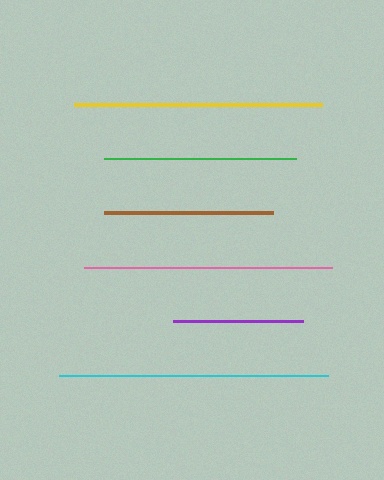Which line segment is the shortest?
The purple line is the shortest at approximately 129 pixels.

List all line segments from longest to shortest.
From longest to shortest: cyan, pink, yellow, green, brown, purple.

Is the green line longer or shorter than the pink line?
The pink line is longer than the green line.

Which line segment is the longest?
The cyan line is the longest at approximately 269 pixels.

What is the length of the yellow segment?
The yellow segment is approximately 247 pixels long.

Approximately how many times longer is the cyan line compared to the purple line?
The cyan line is approximately 2.1 times the length of the purple line.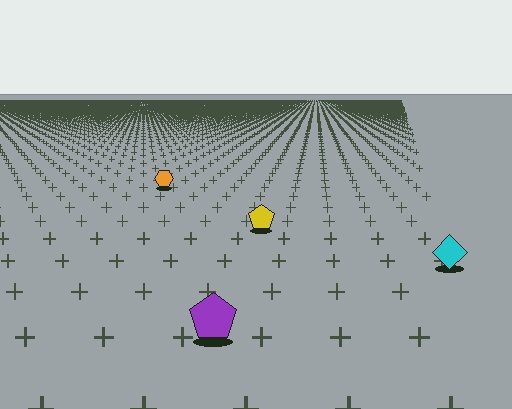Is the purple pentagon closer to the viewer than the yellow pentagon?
Yes. The purple pentagon is closer — you can tell from the texture gradient: the ground texture is coarser near it.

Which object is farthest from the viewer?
The orange hexagon is farthest from the viewer. It appears smaller and the ground texture around it is denser.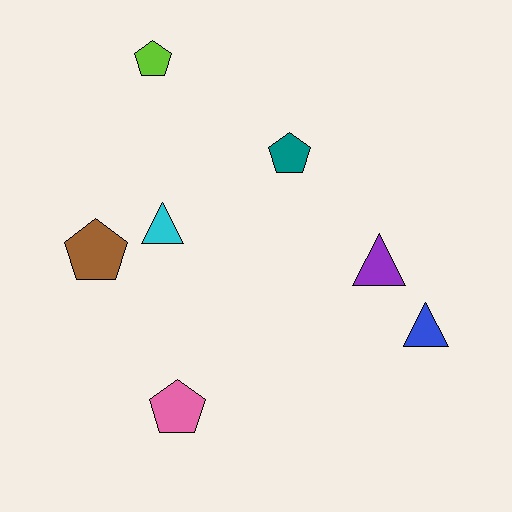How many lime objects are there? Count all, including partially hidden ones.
There is 1 lime object.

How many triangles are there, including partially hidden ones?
There are 3 triangles.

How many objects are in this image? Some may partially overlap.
There are 7 objects.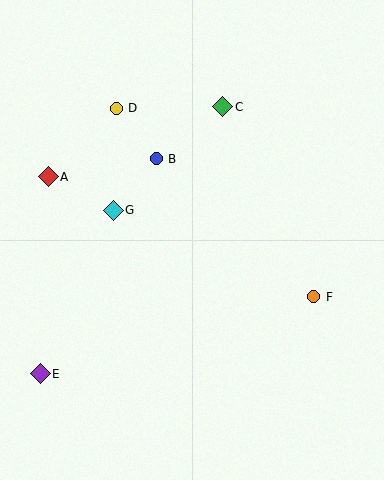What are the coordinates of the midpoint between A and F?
The midpoint between A and F is at (181, 237).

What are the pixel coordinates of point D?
Point D is at (116, 108).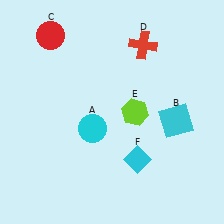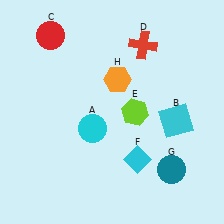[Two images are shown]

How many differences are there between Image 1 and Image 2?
There are 2 differences between the two images.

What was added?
A teal circle (G), an orange hexagon (H) were added in Image 2.